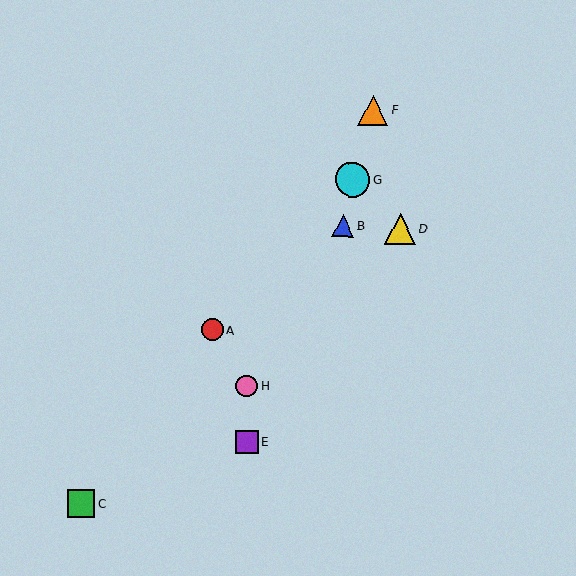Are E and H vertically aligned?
Yes, both are at x≈246.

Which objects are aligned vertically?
Objects E, H are aligned vertically.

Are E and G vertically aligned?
No, E is at x≈246 and G is at x≈353.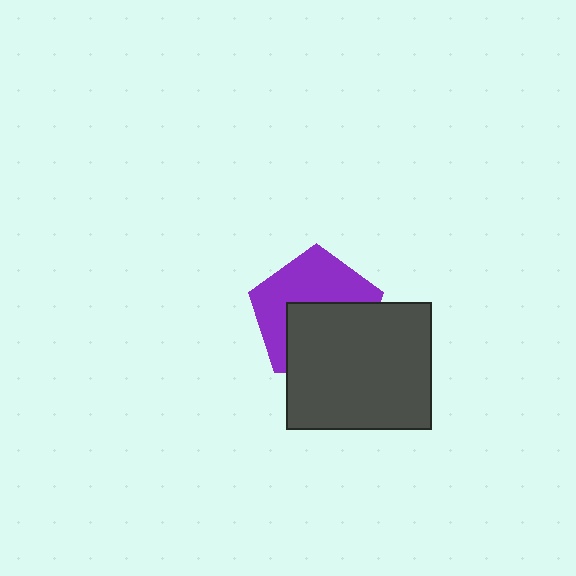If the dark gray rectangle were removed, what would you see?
You would see the complete purple pentagon.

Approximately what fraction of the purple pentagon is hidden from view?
Roughly 49% of the purple pentagon is hidden behind the dark gray rectangle.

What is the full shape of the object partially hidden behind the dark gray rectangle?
The partially hidden object is a purple pentagon.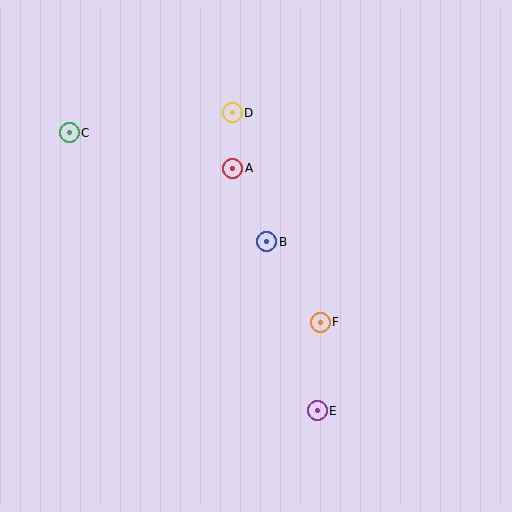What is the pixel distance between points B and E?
The distance between B and E is 176 pixels.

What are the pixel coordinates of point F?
Point F is at (320, 322).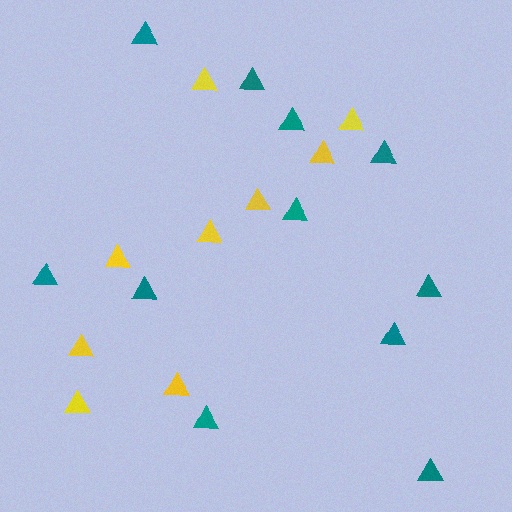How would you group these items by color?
There are 2 groups: one group of yellow triangles (9) and one group of teal triangles (11).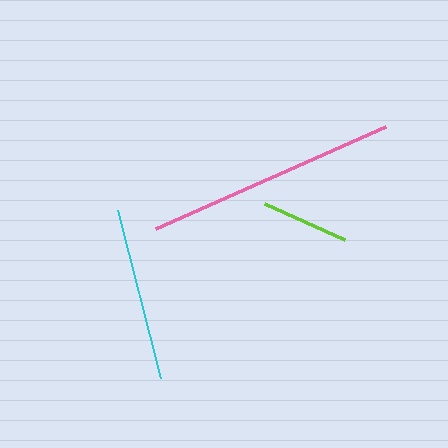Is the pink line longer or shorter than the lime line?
The pink line is longer than the lime line.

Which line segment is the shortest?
The lime line is the shortest at approximately 88 pixels.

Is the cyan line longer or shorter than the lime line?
The cyan line is longer than the lime line.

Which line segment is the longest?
The pink line is the longest at approximately 252 pixels.